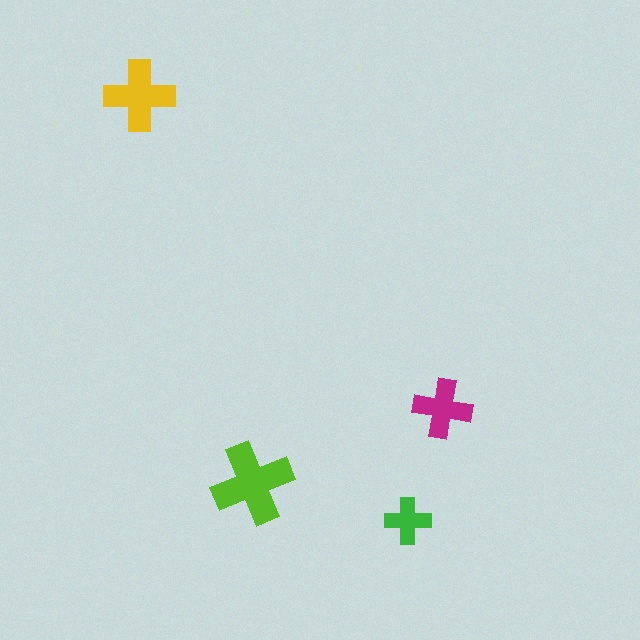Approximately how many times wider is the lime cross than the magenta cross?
About 1.5 times wider.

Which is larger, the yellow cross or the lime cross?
The lime one.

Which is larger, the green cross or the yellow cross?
The yellow one.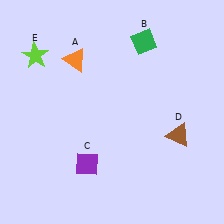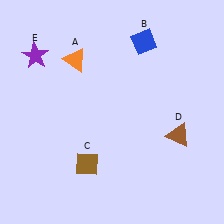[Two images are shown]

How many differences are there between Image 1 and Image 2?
There are 3 differences between the two images.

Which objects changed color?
B changed from green to blue. C changed from purple to brown. E changed from lime to purple.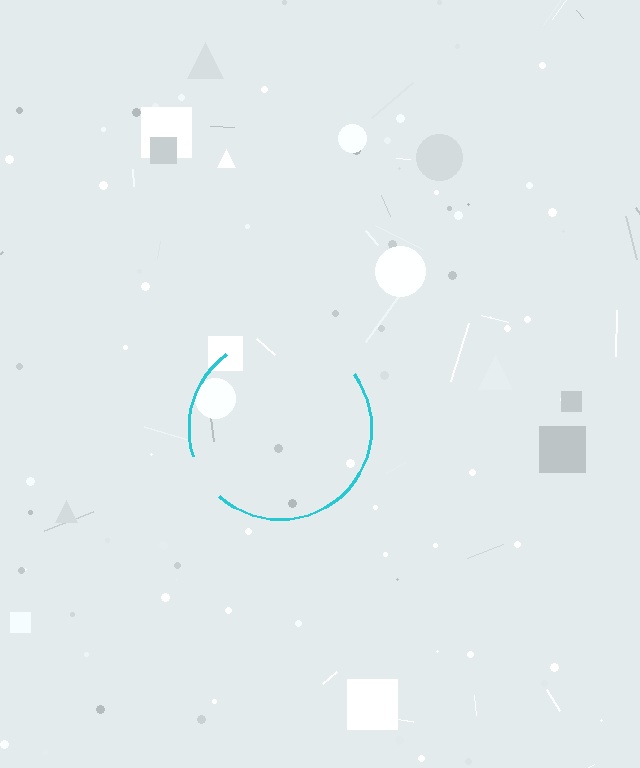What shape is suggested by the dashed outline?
The dashed outline suggests a circle.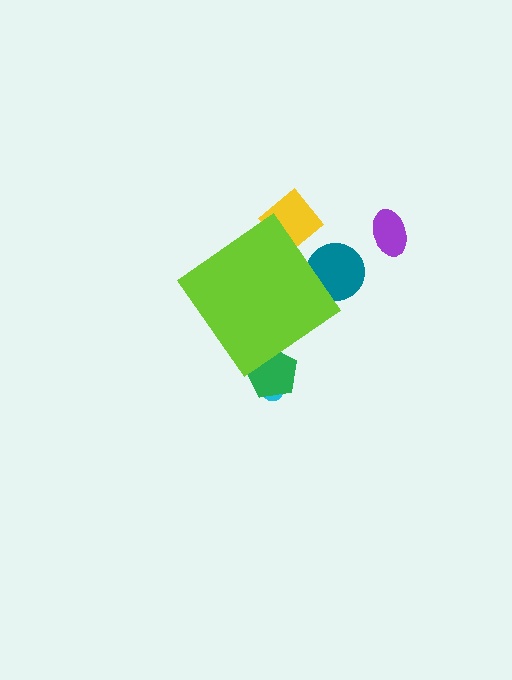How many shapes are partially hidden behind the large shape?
4 shapes are partially hidden.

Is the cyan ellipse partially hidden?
Yes, the cyan ellipse is partially hidden behind the lime diamond.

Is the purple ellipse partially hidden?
No, the purple ellipse is fully visible.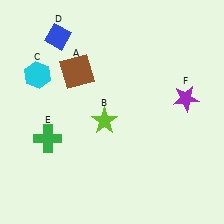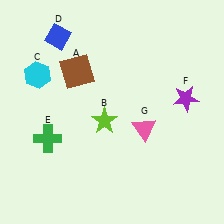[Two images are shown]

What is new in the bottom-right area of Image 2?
A pink triangle (G) was added in the bottom-right area of Image 2.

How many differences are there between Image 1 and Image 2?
There is 1 difference between the two images.